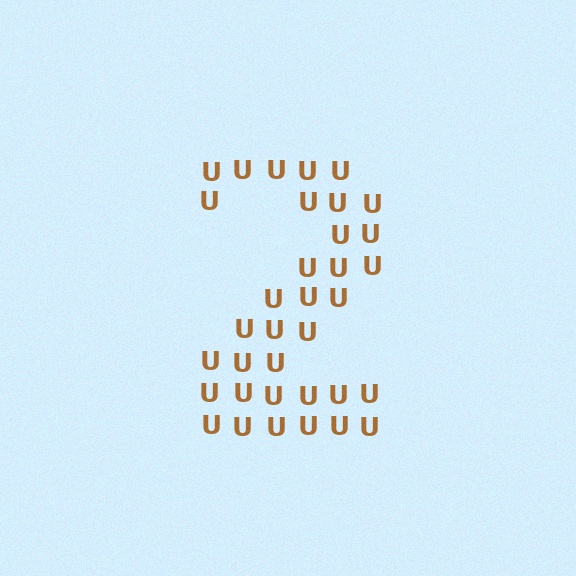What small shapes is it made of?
It is made of small letter U's.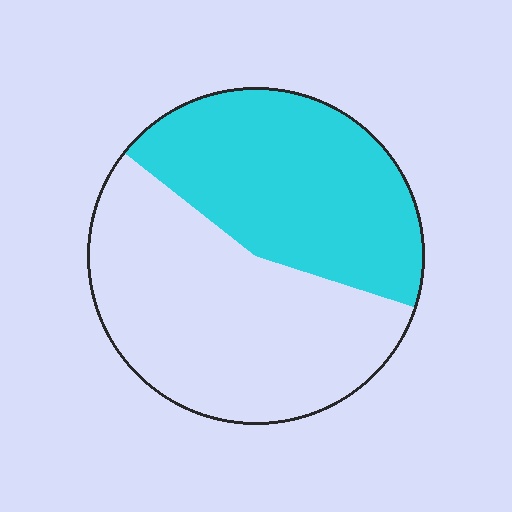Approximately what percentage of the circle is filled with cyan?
Approximately 45%.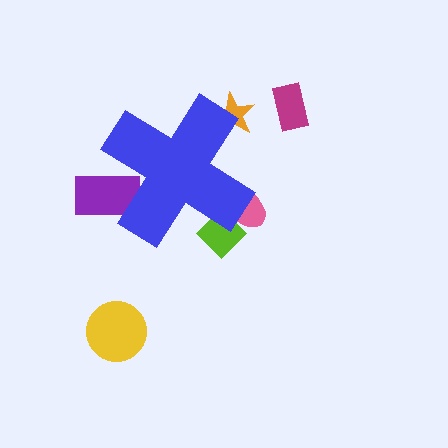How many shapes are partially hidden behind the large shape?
4 shapes are partially hidden.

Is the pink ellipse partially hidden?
Yes, the pink ellipse is partially hidden behind the blue cross.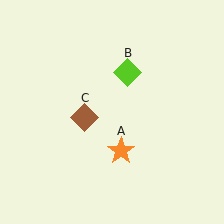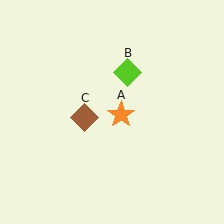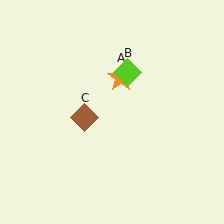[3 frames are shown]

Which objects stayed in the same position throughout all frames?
Lime diamond (object B) and brown diamond (object C) remained stationary.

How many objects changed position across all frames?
1 object changed position: orange star (object A).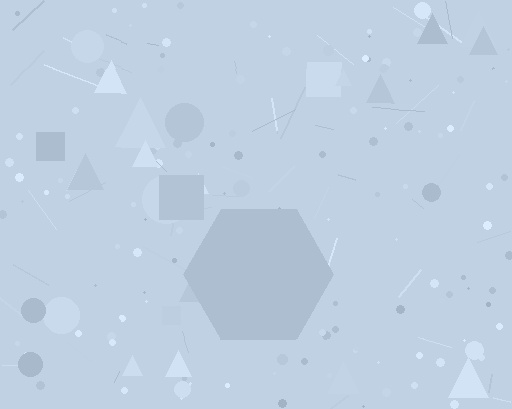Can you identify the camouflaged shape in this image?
The camouflaged shape is a hexagon.